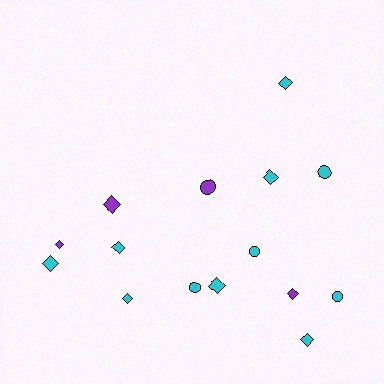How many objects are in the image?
There are 15 objects.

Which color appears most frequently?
Cyan, with 11 objects.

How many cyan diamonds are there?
There are 7 cyan diamonds.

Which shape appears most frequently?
Diamond, with 10 objects.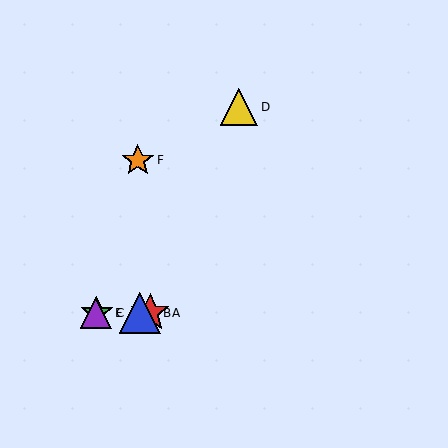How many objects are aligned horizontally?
4 objects (A, B, C, E) are aligned horizontally.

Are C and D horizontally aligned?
No, C is at y≈313 and D is at y≈107.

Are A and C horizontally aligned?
Yes, both are at y≈313.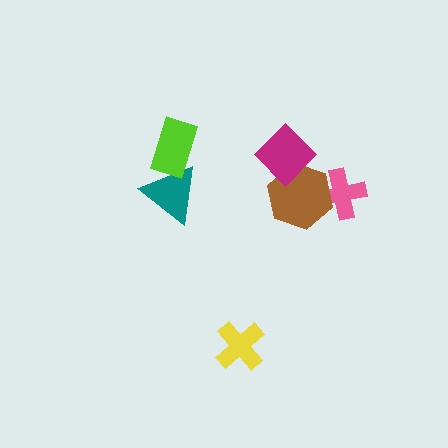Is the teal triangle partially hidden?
Yes, it is partially covered by another shape.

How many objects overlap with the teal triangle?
1 object overlaps with the teal triangle.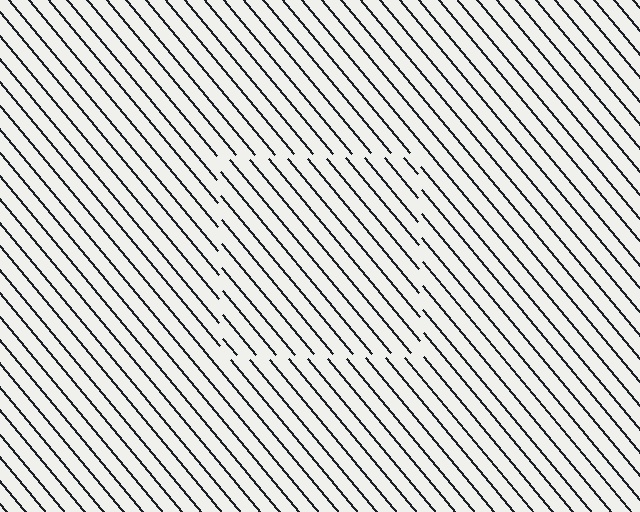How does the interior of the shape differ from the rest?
The interior of the shape contains the same grating, shifted by half a period — the contour is defined by the phase discontinuity where line-ends from the inner and outer gratings abut.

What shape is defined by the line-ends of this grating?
An illusory square. The interior of the shape contains the same grating, shifted by half a period — the contour is defined by the phase discontinuity where line-ends from the inner and outer gratings abut.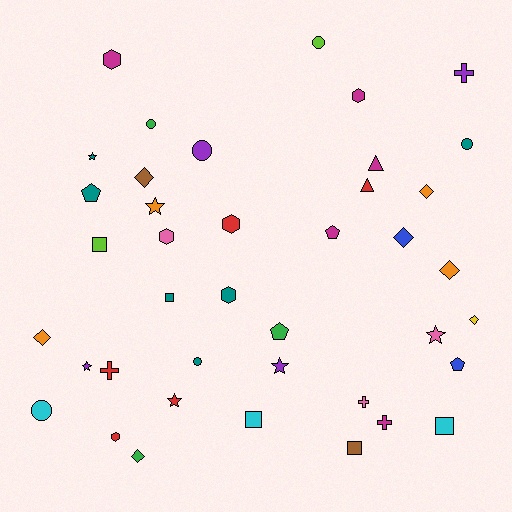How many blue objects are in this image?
There are 2 blue objects.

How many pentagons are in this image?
There are 4 pentagons.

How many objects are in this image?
There are 40 objects.